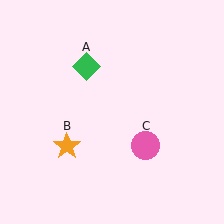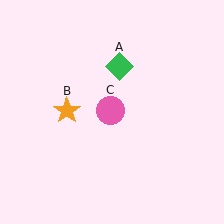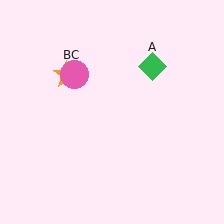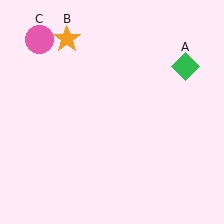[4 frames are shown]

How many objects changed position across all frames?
3 objects changed position: green diamond (object A), orange star (object B), pink circle (object C).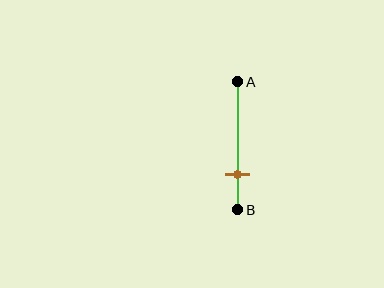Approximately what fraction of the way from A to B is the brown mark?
The brown mark is approximately 75% of the way from A to B.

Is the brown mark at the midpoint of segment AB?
No, the mark is at about 75% from A, not at the 50% midpoint.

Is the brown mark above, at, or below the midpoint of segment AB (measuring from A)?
The brown mark is below the midpoint of segment AB.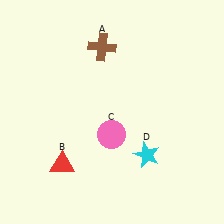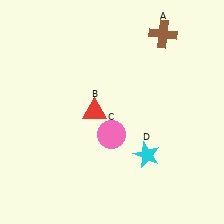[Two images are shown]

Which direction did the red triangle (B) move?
The red triangle (B) moved up.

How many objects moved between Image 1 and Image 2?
2 objects moved between the two images.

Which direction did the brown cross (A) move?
The brown cross (A) moved right.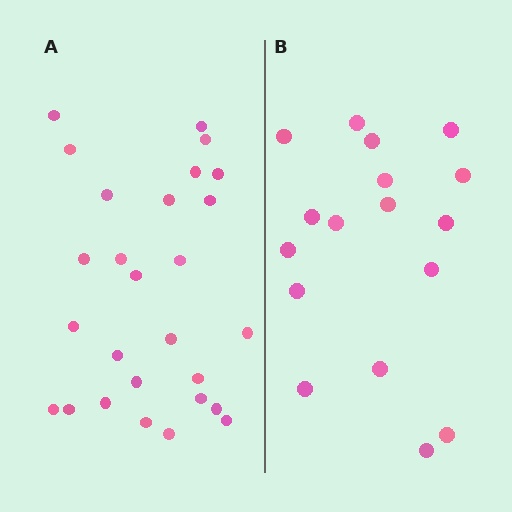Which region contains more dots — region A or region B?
Region A (the left region) has more dots.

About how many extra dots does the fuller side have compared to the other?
Region A has roughly 10 or so more dots than region B.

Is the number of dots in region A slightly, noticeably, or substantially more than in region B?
Region A has substantially more. The ratio is roughly 1.6 to 1.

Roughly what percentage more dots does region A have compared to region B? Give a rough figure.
About 60% more.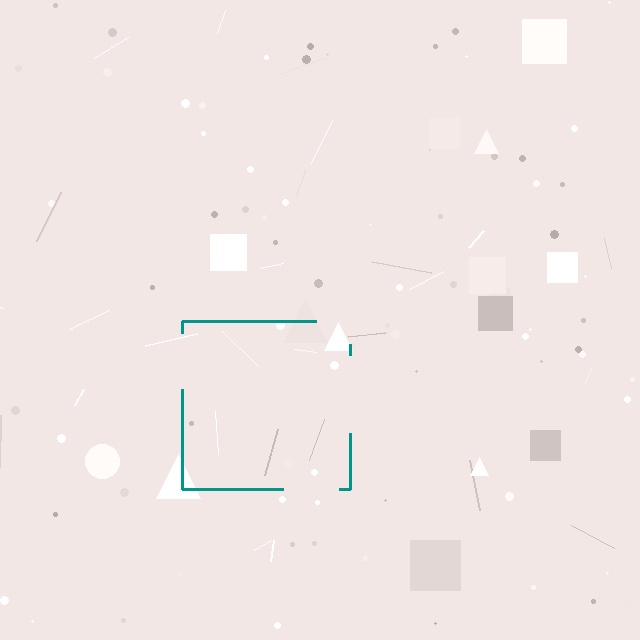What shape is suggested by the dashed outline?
The dashed outline suggests a square.